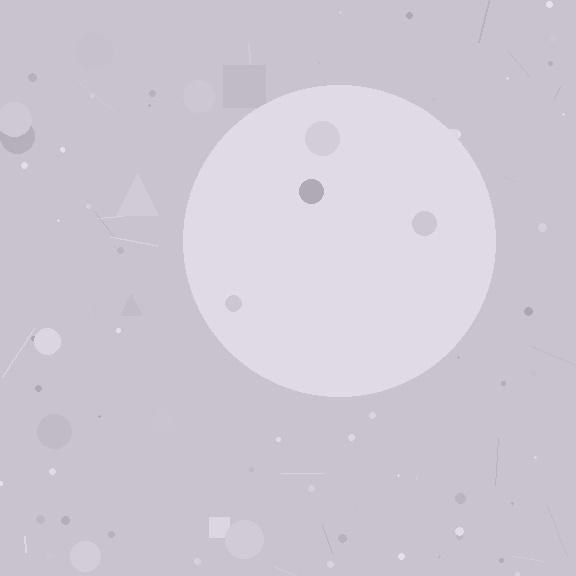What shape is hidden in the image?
A circle is hidden in the image.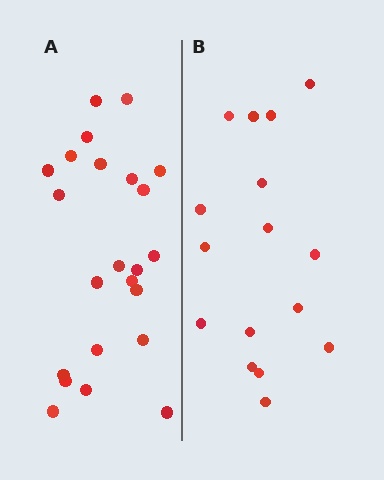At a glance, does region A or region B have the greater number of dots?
Region A (the left region) has more dots.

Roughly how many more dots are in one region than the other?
Region A has roughly 8 or so more dots than region B.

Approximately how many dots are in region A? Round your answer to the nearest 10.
About 20 dots. (The exact count is 23, which rounds to 20.)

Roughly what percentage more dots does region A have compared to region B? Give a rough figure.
About 45% more.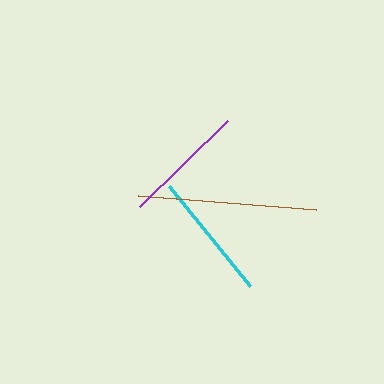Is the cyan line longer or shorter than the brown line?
The brown line is longer than the cyan line.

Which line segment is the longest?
The brown line is the longest at approximately 178 pixels.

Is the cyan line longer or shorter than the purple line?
The cyan line is longer than the purple line.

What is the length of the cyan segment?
The cyan segment is approximately 129 pixels long.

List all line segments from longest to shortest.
From longest to shortest: brown, cyan, purple.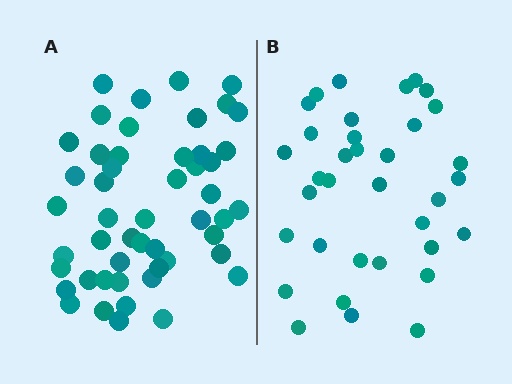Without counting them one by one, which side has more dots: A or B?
Region A (the left region) has more dots.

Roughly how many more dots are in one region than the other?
Region A has approximately 15 more dots than region B.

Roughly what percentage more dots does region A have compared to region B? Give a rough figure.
About 45% more.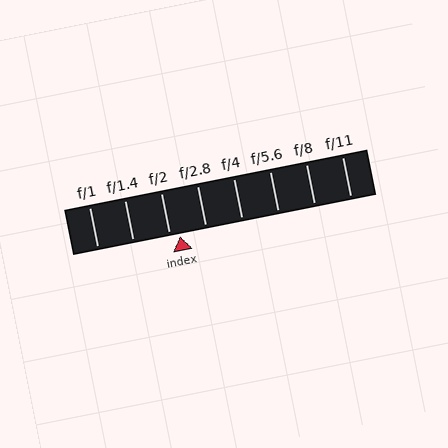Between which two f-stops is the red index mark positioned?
The index mark is between f/2 and f/2.8.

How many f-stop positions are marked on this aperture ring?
There are 8 f-stop positions marked.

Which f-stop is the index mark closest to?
The index mark is closest to f/2.